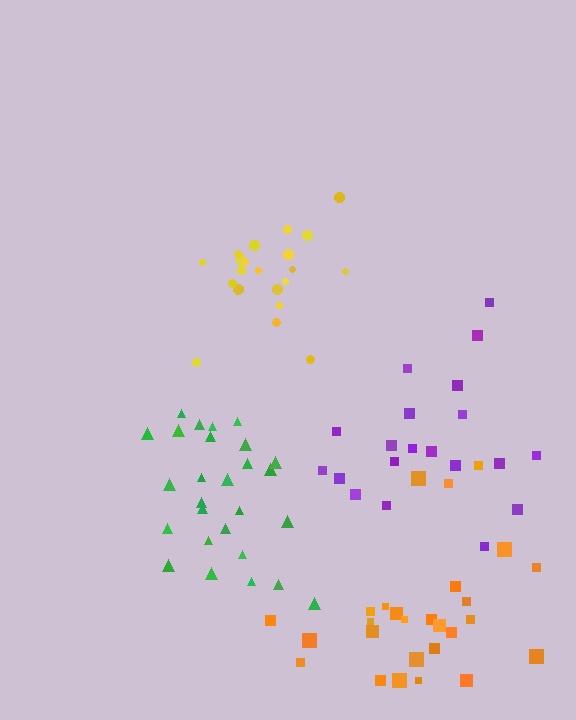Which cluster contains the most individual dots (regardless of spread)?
Green (27).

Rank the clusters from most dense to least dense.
yellow, green, orange, purple.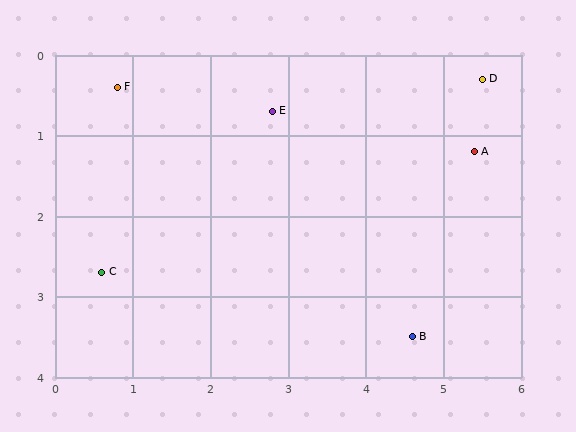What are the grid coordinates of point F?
Point F is at approximately (0.8, 0.4).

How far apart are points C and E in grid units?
Points C and E are about 3.0 grid units apart.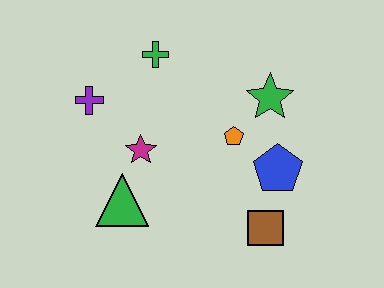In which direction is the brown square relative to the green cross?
The brown square is below the green cross.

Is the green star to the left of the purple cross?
No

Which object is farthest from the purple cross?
The brown square is farthest from the purple cross.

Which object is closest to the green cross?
The purple cross is closest to the green cross.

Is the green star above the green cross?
No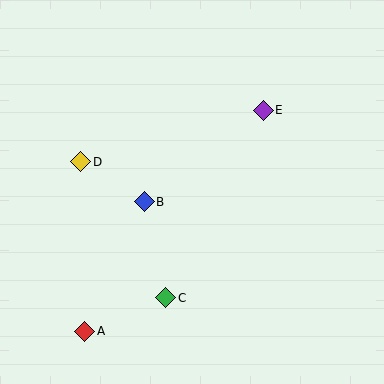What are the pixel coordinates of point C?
Point C is at (166, 298).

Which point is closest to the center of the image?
Point B at (144, 202) is closest to the center.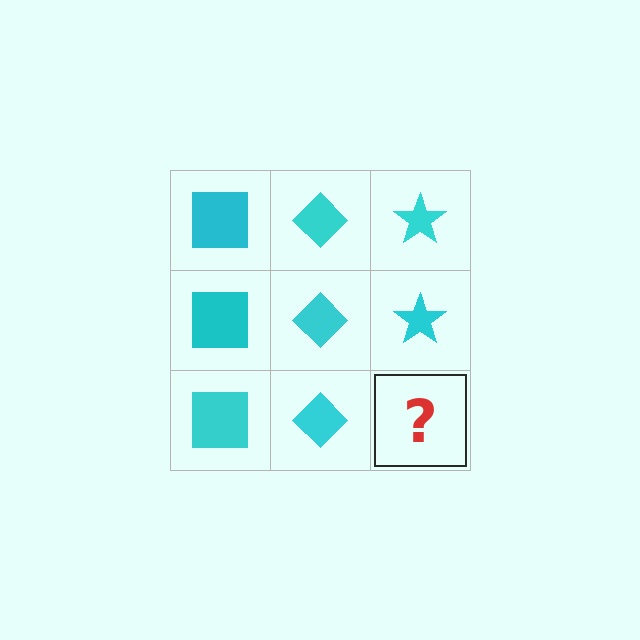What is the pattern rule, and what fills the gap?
The rule is that each column has a consistent shape. The gap should be filled with a cyan star.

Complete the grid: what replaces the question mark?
The question mark should be replaced with a cyan star.